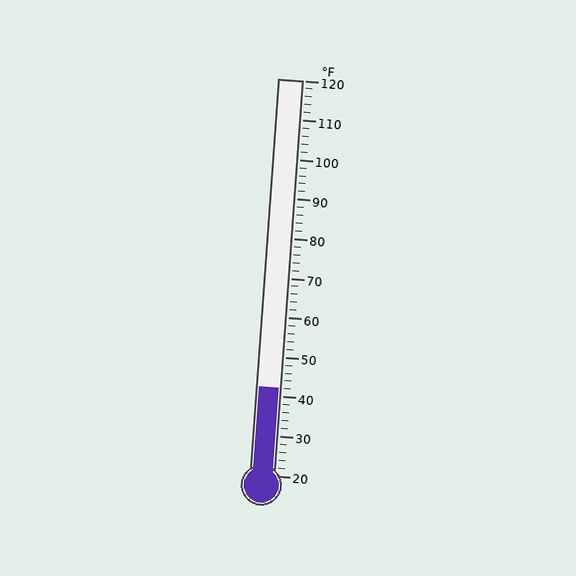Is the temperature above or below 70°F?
The temperature is below 70°F.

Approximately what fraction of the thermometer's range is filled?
The thermometer is filled to approximately 20% of its range.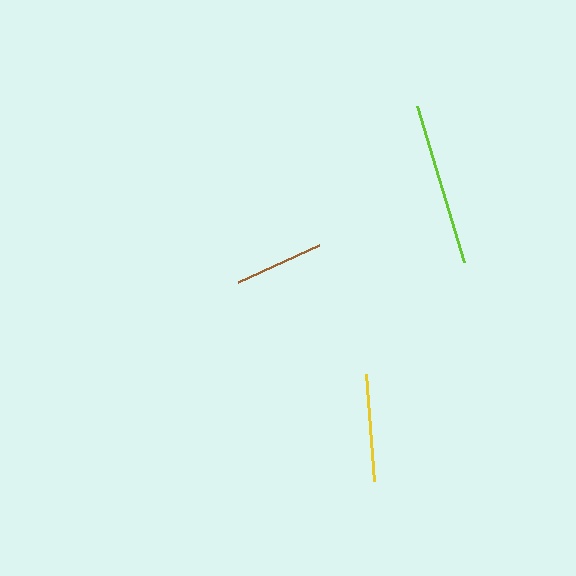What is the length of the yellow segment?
The yellow segment is approximately 107 pixels long.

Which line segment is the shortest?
The brown line is the shortest at approximately 89 pixels.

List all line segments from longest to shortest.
From longest to shortest: lime, yellow, brown.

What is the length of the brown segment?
The brown segment is approximately 89 pixels long.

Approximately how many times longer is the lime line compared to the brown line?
The lime line is approximately 1.8 times the length of the brown line.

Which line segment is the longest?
The lime line is the longest at approximately 163 pixels.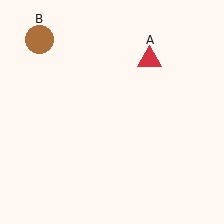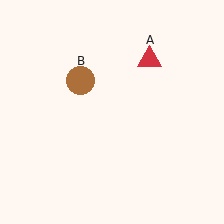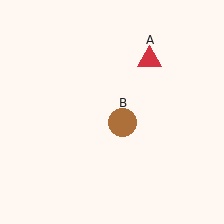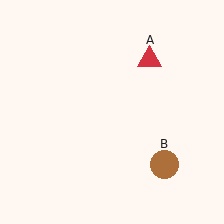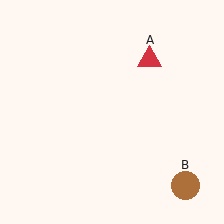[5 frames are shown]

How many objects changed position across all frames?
1 object changed position: brown circle (object B).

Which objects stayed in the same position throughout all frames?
Red triangle (object A) remained stationary.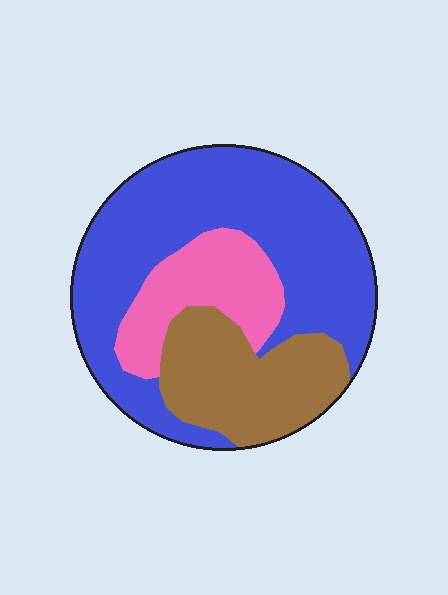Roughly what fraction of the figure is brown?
Brown takes up between a sixth and a third of the figure.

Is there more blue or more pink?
Blue.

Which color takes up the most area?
Blue, at roughly 55%.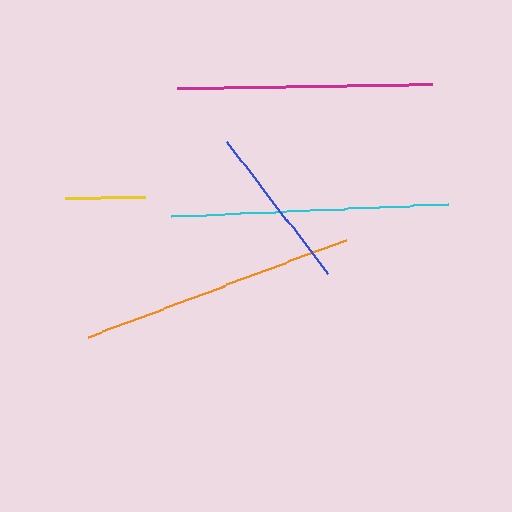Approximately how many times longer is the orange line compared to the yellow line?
The orange line is approximately 3.4 times the length of the yellow line.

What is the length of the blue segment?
The blue segment is approximately 166 pixels long.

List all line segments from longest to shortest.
From longest to shortest: cyan, orange, magenta, blue, yellow.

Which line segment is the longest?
The cyan line is the longest at approximately 277 pixels.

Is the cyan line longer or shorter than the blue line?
The cyan line is longer than the blue line.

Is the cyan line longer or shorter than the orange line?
The cyan line is longer than the orange line.